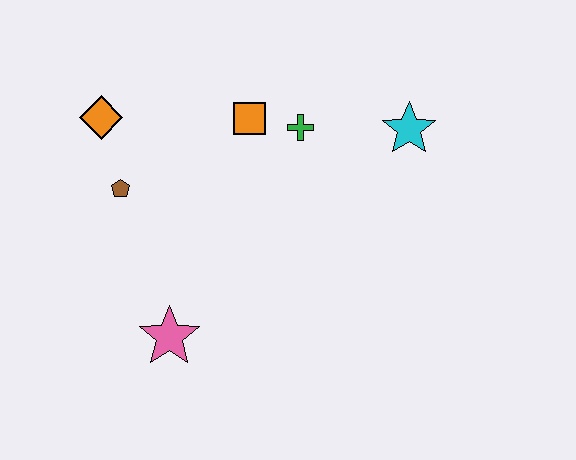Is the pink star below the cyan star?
Yes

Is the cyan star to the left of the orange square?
No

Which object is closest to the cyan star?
The green cross is closest to the cyan star.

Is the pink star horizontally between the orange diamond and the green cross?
Yes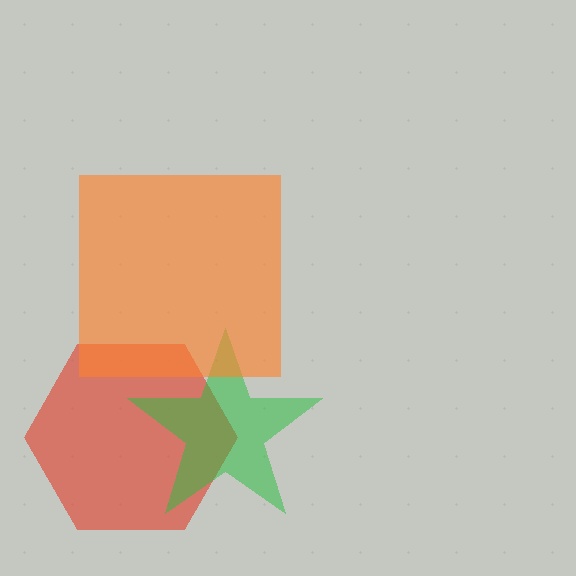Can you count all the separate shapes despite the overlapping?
Yes, there are 3 separate shapes.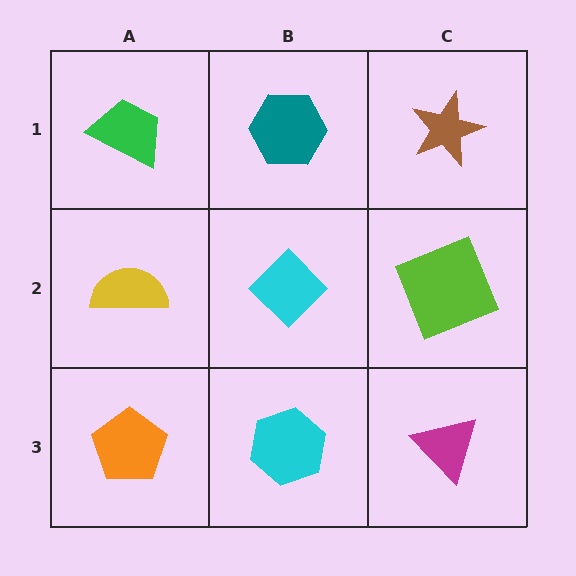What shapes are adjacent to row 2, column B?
A teal hexagon (row 1, column B), a cyan hexagon (row 3, column B), a yellow semicircle (row 2, column A), a lime square (row 2, column C).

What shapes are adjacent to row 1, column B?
A cyan diamond (row 2, column B), a green trapezoid (row 1, column A), a brown star (row 1, column C).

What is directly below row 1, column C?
A lime square.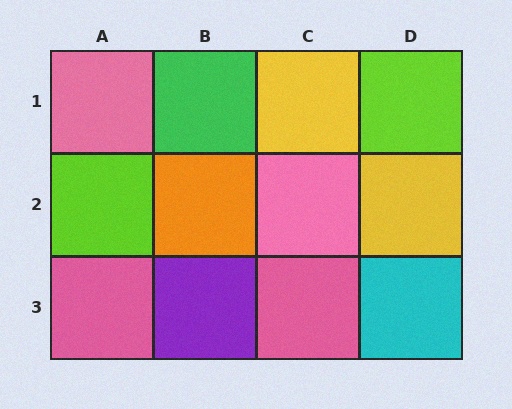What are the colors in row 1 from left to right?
Pink, green, yellow, lime.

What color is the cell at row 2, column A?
Lime.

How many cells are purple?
1 cell is purple.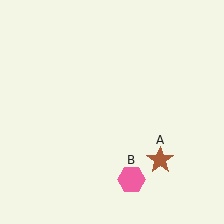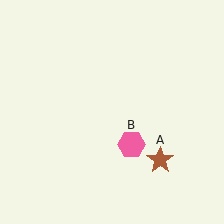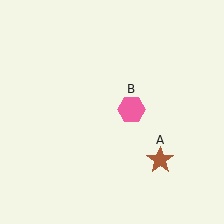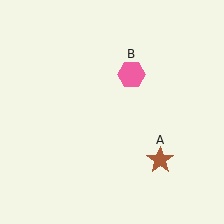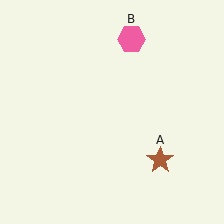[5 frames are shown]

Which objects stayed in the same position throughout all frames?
Brown star (object A) remained stationary.